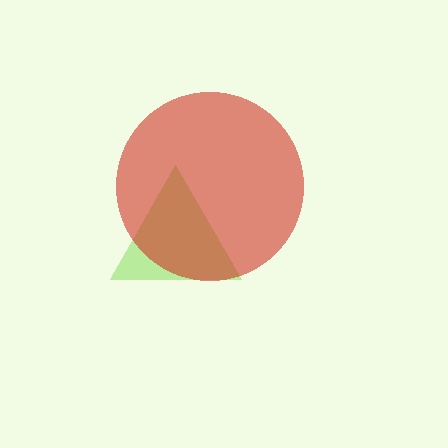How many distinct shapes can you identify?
There are 2 distinct shapes: a lime triangle, a red circle.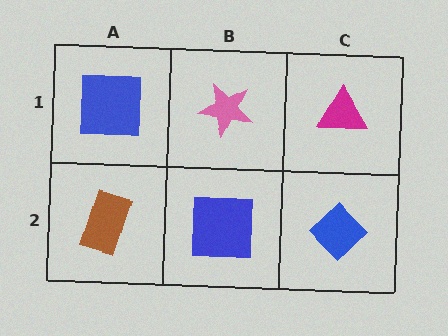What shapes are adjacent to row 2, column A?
A blue square (row 1, column A), a blue square (row 2, column B).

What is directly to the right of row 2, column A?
A blue square.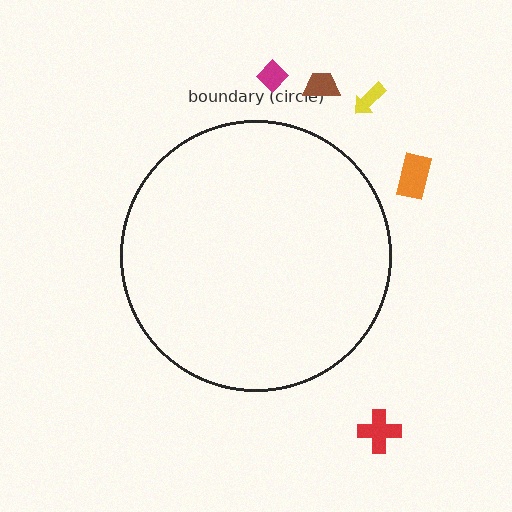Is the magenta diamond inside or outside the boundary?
Outside.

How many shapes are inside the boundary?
0 inside, 5 outside.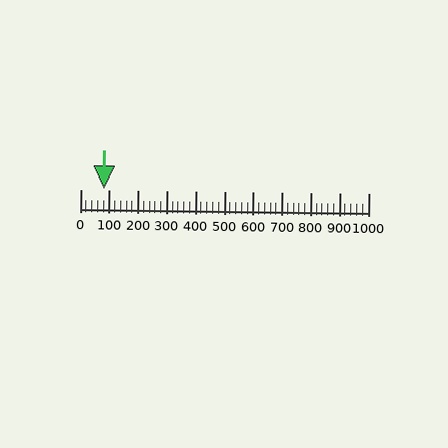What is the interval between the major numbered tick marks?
The major tick marks are spaced 100 units apart.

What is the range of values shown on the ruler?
The ruler shows values from 0 to 1000.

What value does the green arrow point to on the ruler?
The green arrow points to approximately 80.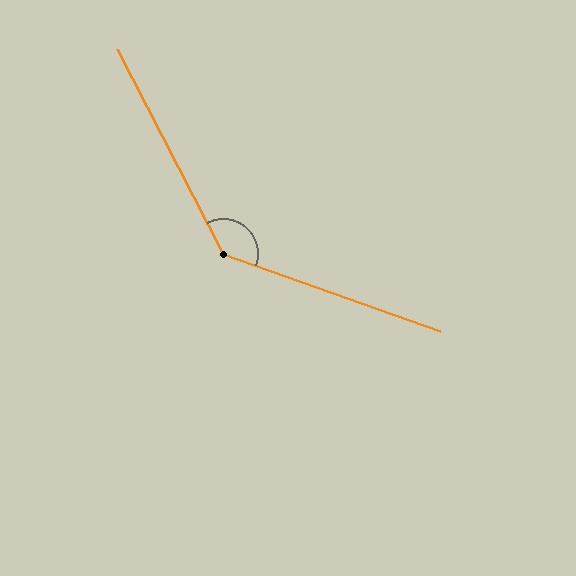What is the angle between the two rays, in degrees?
Approximately 137 degrees.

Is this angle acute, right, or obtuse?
It is obtuse.